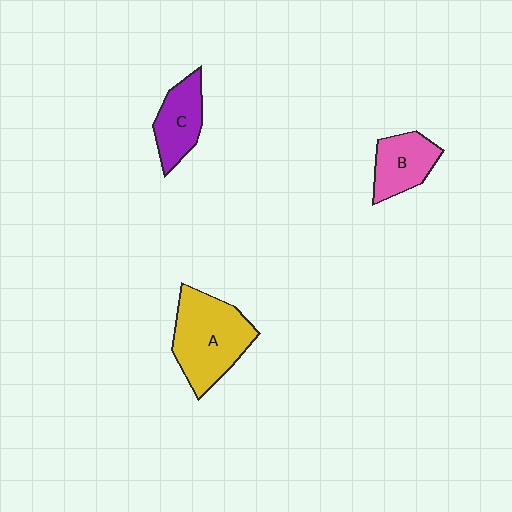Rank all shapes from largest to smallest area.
From largest to smallest: A (yellow), C (purple), B (pink).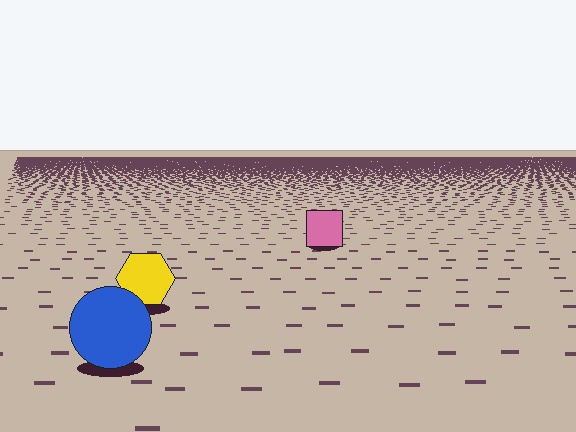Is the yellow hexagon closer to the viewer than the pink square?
Yes. The yellow hexagon is closer — you can tell from the texture gradient: the ground texture is coarser near it.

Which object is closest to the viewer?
The blue circle is closest. The texture marks near it are larger and more spread out.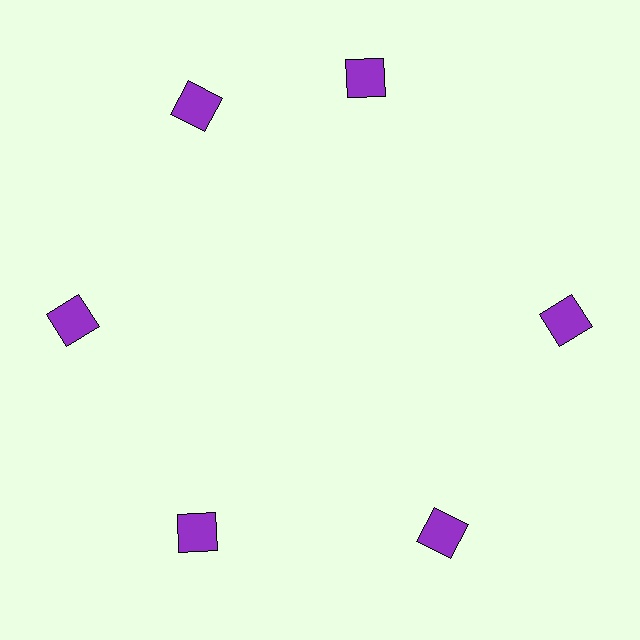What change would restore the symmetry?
The symmetry would be restored by rotating it back into even spacing with its neighbors so that all 6 squares sit at equal angles and equal distance from the center.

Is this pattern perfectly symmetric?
No. The 6 purple squares are arranged in a ring, but one element near the 1 o'clock position is rotated out of alignment along the ring, breaking the 6-fold rotational symmetry.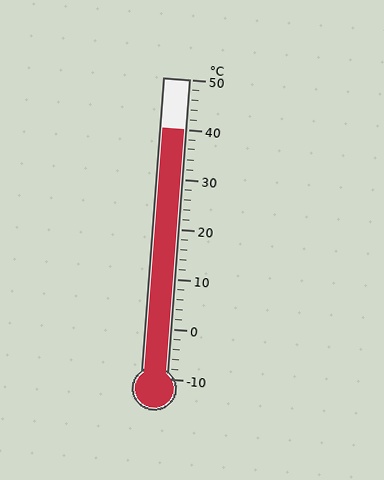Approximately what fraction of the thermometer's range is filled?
The thermometer is filled to approximately 85% of its range.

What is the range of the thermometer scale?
The thermometer scale ranges from -10°C to 50°C.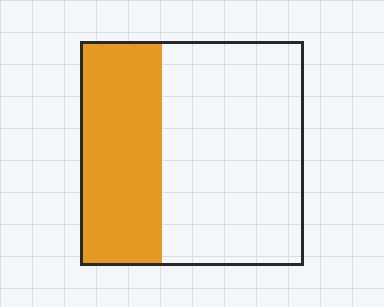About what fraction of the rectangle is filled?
About three eighths (3/8).